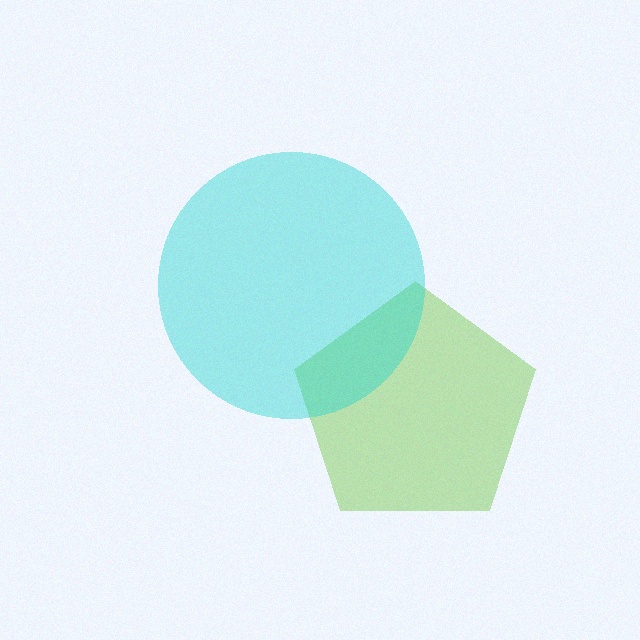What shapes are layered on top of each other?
The layered shapes are: a lime pentagon, a cyan circle.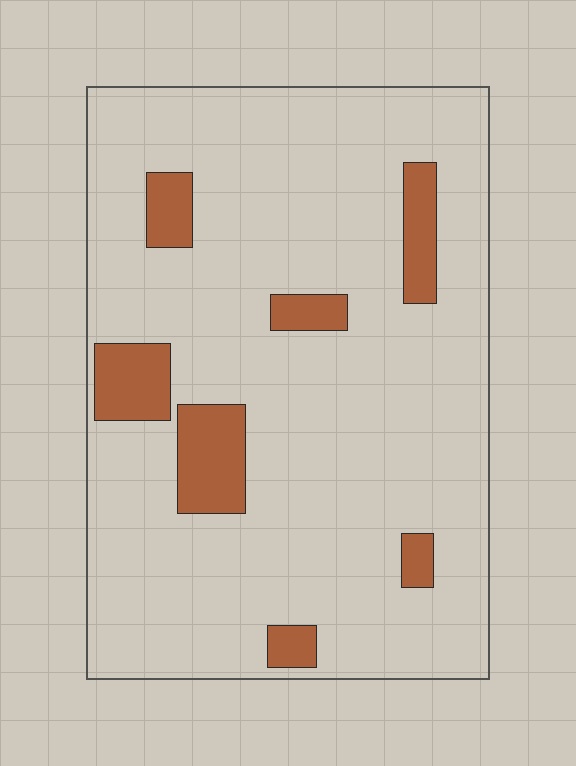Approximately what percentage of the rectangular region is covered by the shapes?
Approximately 10%.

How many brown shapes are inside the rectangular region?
7.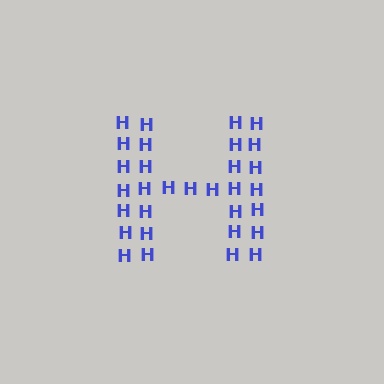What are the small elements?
The small elements are letter H's.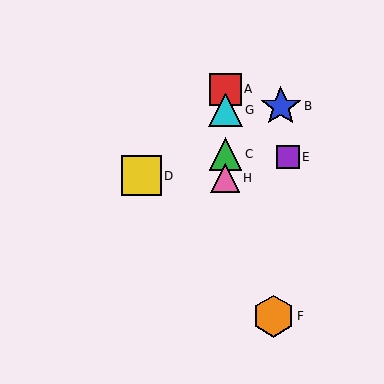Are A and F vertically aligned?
No, A is at x≈225 and F is at x≈273.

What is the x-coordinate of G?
Object G is at x≈225.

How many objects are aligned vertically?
4 objects (A, C, G, H) are aligned vertically.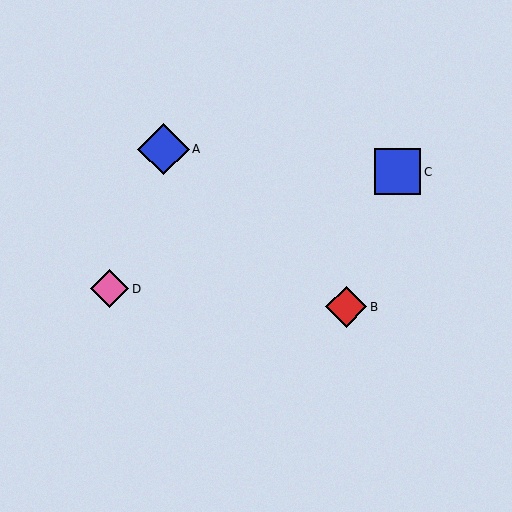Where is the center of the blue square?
The center of the blue square is at (398, 172).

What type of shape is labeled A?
Shape A is a blue diamond.